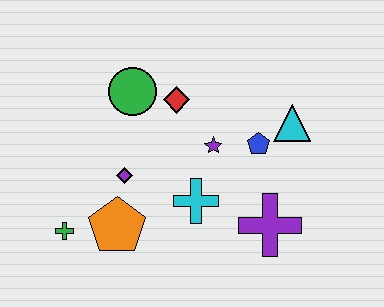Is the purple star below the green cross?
No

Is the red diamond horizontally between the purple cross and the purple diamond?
Yes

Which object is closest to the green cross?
The orange pentagon is closest to the green cross.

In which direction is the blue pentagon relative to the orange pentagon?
The blue pentagon is to the right of the orange pentagon.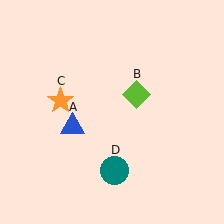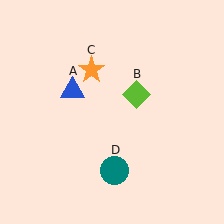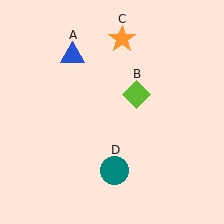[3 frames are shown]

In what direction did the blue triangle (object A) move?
The blue triangle (object A) moved up.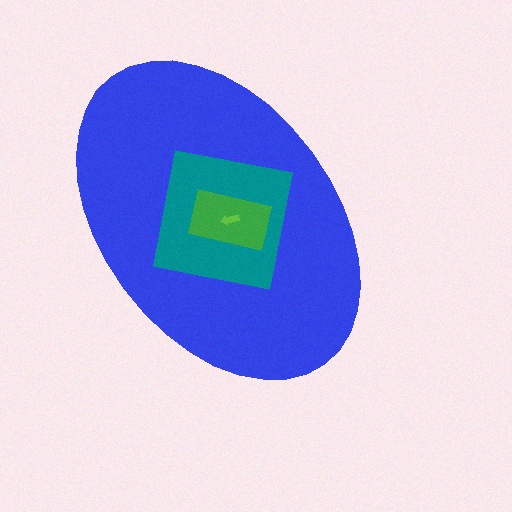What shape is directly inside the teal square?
The green rectangle.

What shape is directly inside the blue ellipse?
The teal square.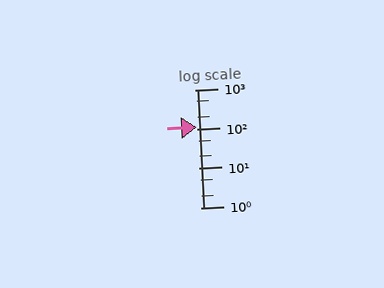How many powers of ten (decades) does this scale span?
The scale spans 3 decades, from 1 to 1000.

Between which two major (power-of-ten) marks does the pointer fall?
The pointer is between 100 and 1000.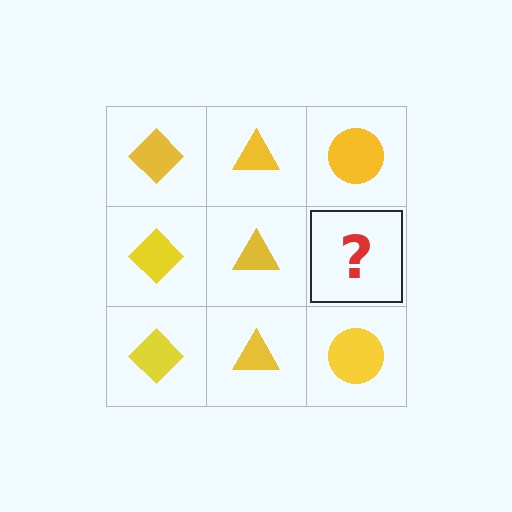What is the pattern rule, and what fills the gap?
The rule is that each column has a consistent shape. The gap should be filled with a yellow circle.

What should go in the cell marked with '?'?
The missing cell should contain a yellow circle.